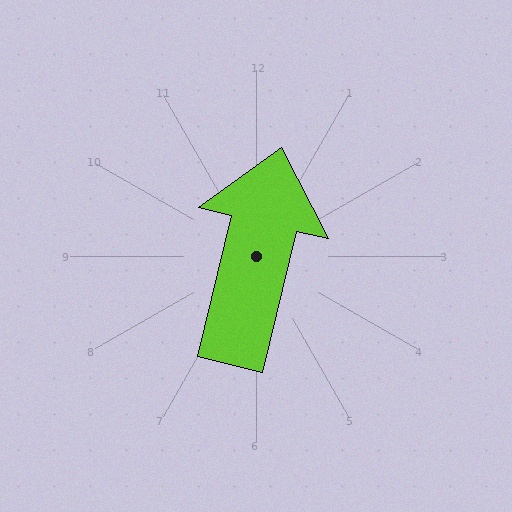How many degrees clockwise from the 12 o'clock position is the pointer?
Approximately 13 degrees.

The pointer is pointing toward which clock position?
Roughly 12 o'clock.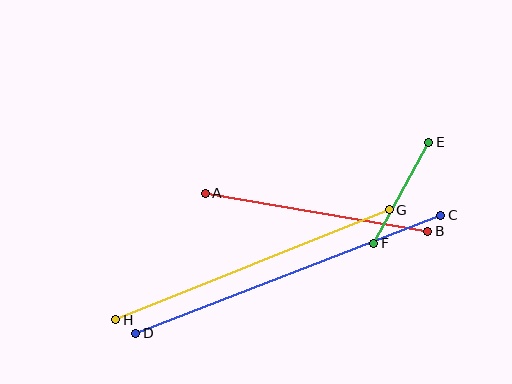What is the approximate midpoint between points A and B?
The midpoint is at approximately (317, 212) pixels.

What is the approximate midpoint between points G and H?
The midpoint is at approximately (252, 265) pixels.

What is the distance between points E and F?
The distance is approximately 115 pixels.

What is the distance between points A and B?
The distance is approximately 226 pixels.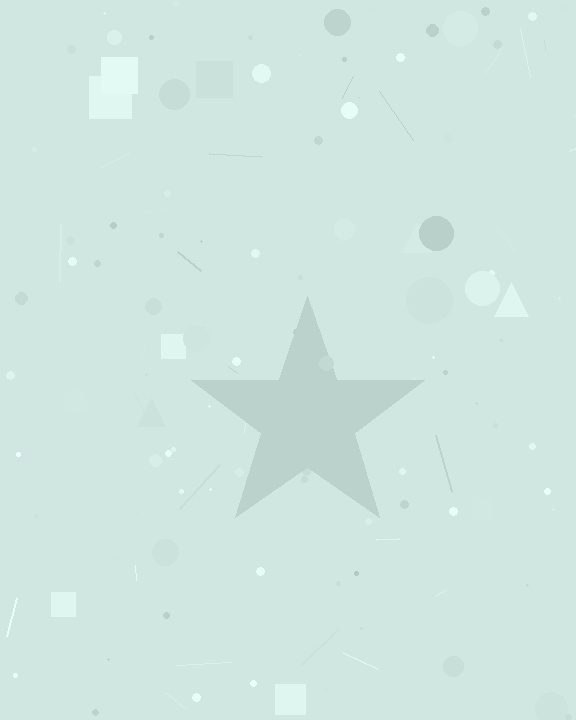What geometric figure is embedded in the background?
A star is embedded in the background.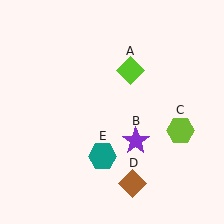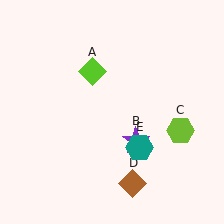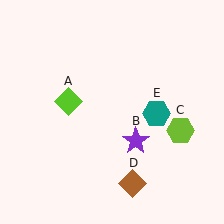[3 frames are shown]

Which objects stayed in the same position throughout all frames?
Purple star (object B) and lime hexagon (object C) and brown diamond (object D) remained stationary.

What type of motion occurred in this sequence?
The lime diamond (object A), teal hexagon (object E) rotated counterclockwise around the center of the scene.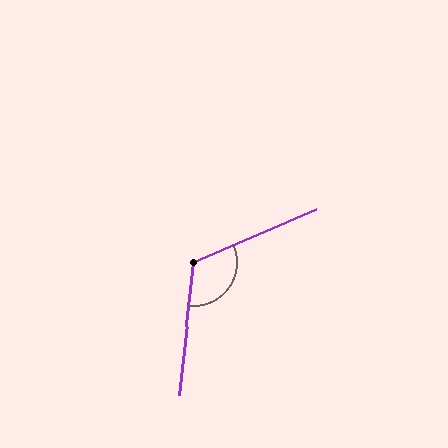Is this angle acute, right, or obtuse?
It is obtuse.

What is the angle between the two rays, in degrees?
Approximately 120 degrees.